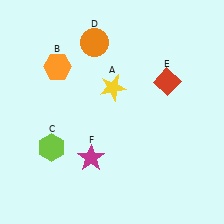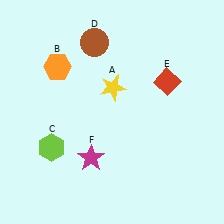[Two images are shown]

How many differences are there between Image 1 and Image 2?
There is 1 difference between the two images.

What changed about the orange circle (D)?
In Image 1, D is orange. In Image 2, it changed to brown.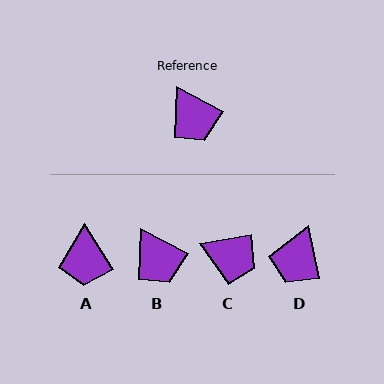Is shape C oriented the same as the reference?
No, it is off by about 38 degrees.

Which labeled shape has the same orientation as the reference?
B.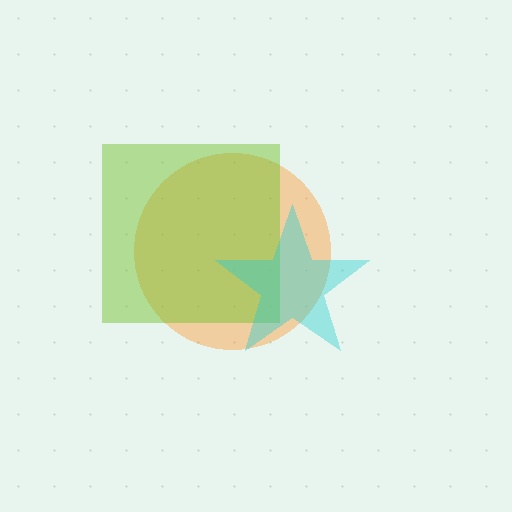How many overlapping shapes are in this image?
There are 3 overlapping shapes in the image.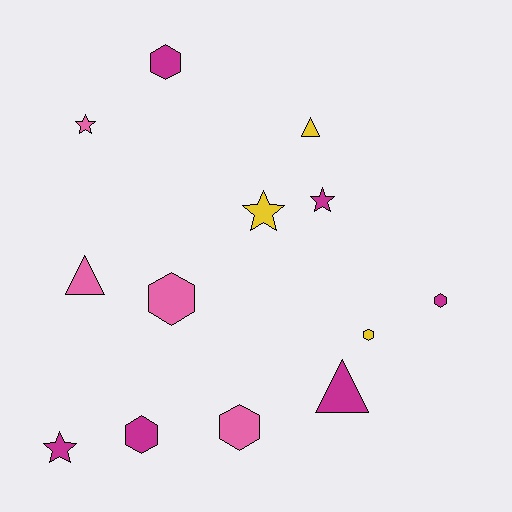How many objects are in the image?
There are 13 objects.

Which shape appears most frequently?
Hexagon, with 6 objects.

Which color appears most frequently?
Magenta, with 6 objects.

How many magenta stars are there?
There are 2 magenta stars.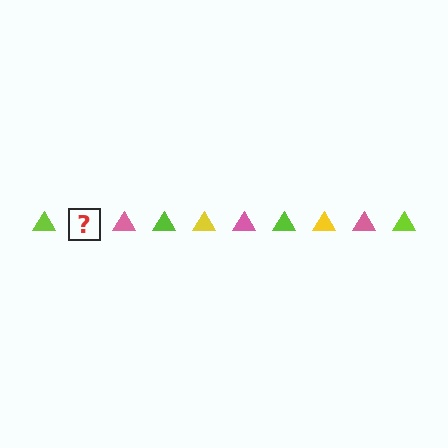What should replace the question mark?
The question mark should be replaced with a yellow triangle.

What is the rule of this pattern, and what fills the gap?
The rule is that the pattern cycles through lime, yellow, pink triangles. The gap should be filled with a yellow triangle.